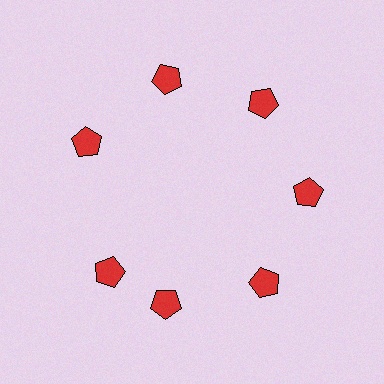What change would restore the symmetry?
The symmetry would be restored by rotating it back into even spacing with its neighbors so that all 7 pentagons sit at equal angles and equal distance from the center.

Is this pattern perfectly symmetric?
No. The 7 red pentagons are arranged in a ring, but one element near the 8 o'clock position is rotated out of alignment along the ring, breaking the 7-fold rotational symmetry.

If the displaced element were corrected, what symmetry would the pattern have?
It would have 7-fold rotational symmetry — the pattern would map onto itself every 51 degrees.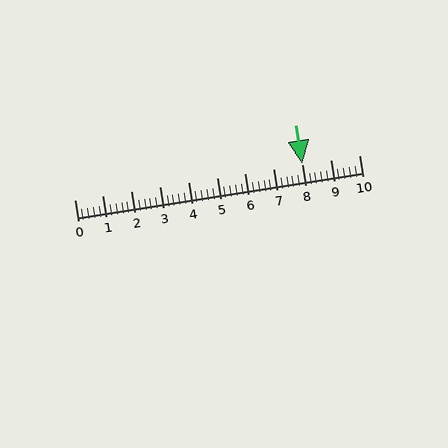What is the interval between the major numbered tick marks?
The major tick marks are spaced 1 units apart.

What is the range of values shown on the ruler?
The ruler shows values from 0 to 10.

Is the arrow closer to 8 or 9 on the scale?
The arrow is closer to 8.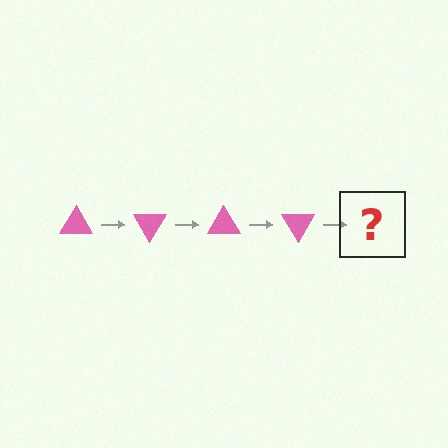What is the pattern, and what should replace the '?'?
The pattern is that the triangle rotates 60 degrees each step. The '?' should be a pink triangle rotated 240 degrees.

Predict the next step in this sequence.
The next step is a pink triangle rotated 240 degrees.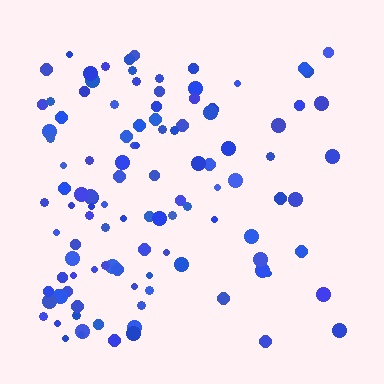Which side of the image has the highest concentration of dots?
The left.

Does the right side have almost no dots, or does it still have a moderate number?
Still a moderate number, just noticeably fewer than the left.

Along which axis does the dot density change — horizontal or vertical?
Horizontal.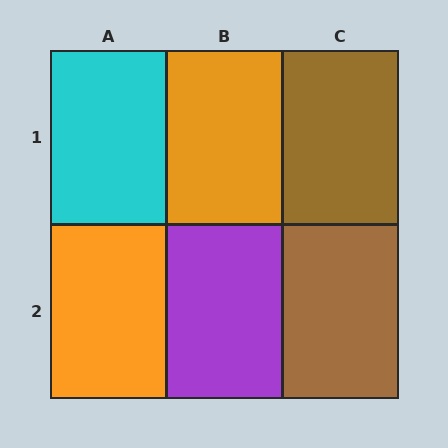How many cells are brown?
2 cells are brown.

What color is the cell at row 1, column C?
Brown.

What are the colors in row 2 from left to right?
Orange, purple, brown.